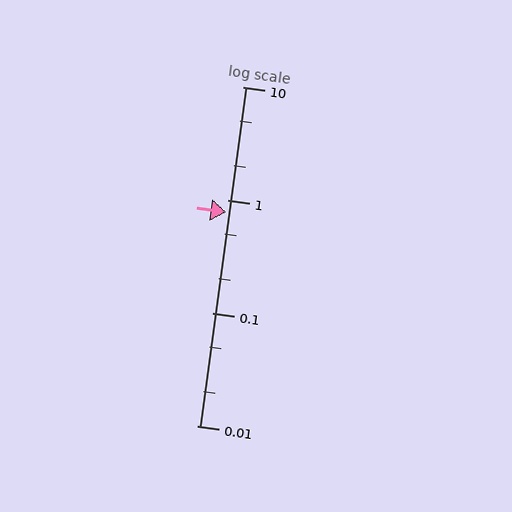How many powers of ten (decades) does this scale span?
The scale spans 3 decades, from 0.01 to 10.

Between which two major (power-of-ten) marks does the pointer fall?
The pointer is between 0.1 and 1.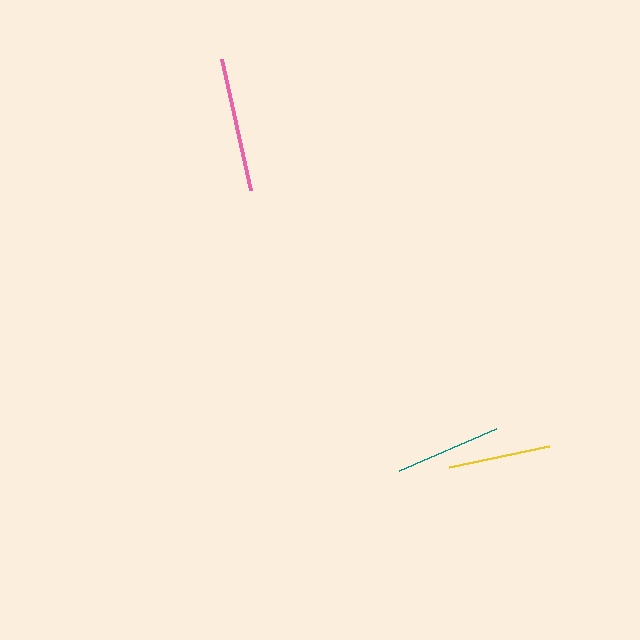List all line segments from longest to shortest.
From longest to shortest: pink, teal, yellow.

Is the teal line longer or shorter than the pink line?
The pink line is longer than the teal line.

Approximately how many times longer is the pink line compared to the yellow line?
The pink line is approximately 1.3 times the length of the yellow line.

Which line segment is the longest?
The pink line is the longest at approximately 134 pixels.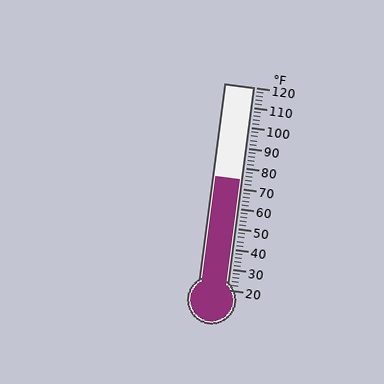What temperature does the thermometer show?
The thermometer shows approximately 74°F.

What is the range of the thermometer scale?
The thermometer scale ranges from 20°F to 120°F.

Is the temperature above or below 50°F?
The temperature is above 50°F.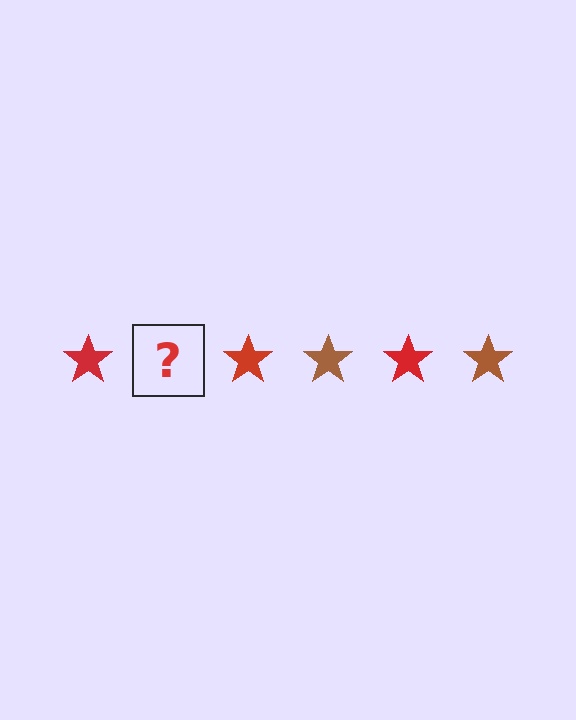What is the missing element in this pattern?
The missing element is a brown star.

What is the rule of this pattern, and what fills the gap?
The rule is that the pattern cycles through red, brown stars. The gap should be filled with a brown star.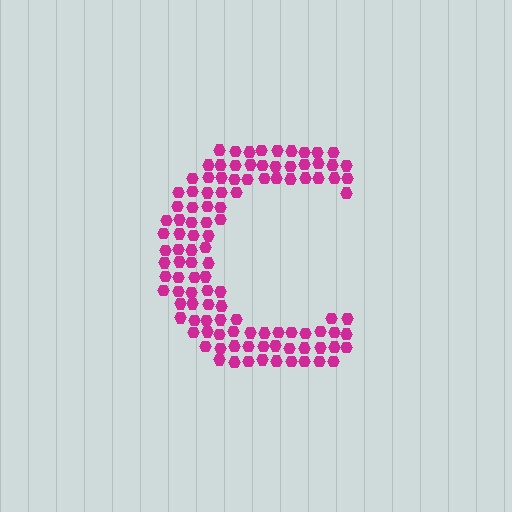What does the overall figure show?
The overall figure shows the letter C.